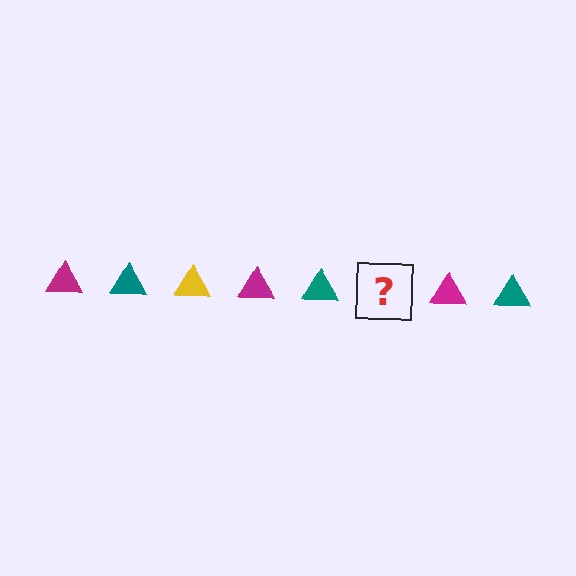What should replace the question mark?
The question mark should be replaced with a yellow triangle.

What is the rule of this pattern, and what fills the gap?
The rule is that the pattern cycles through magenta, teal, yellow triangles. The gap should be filled with a yellow triangle.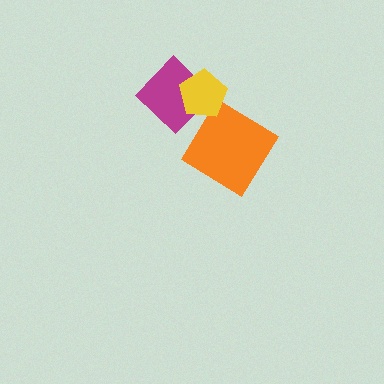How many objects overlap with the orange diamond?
1 object overlaps with the orange diamond.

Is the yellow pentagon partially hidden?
No, no other shape covers it.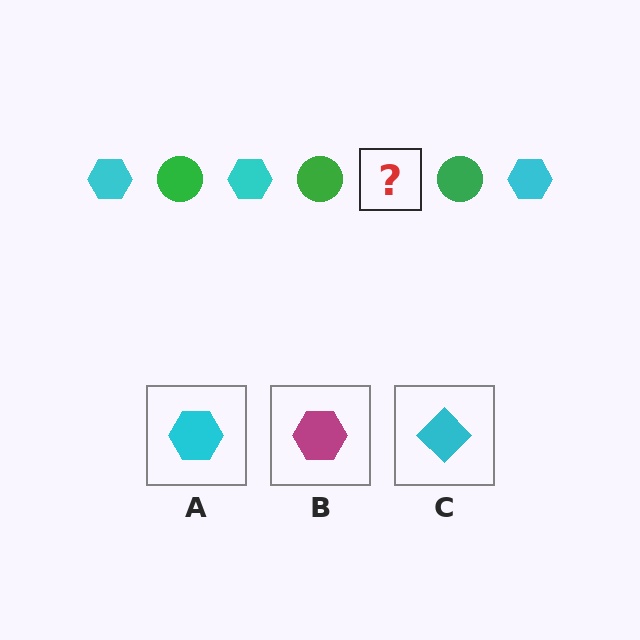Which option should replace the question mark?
Option A.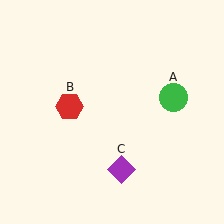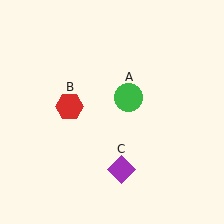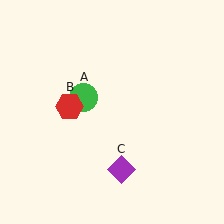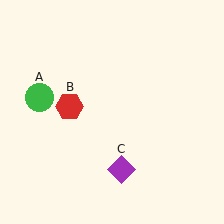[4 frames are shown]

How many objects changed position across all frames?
1 object changed position: green circle (object A).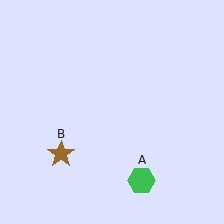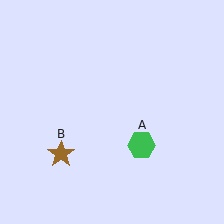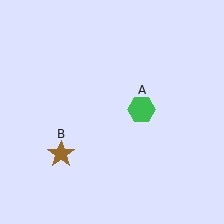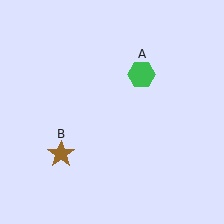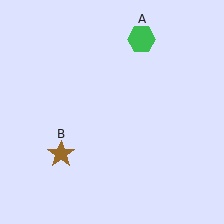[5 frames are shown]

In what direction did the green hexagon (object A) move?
The green hexagon (object A) moved up.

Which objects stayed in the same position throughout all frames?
Brown star (object B) remained stationary.